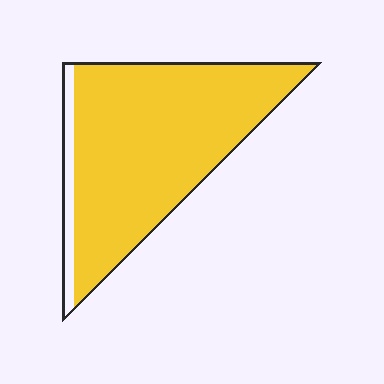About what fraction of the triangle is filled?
About nine tenths (9/10).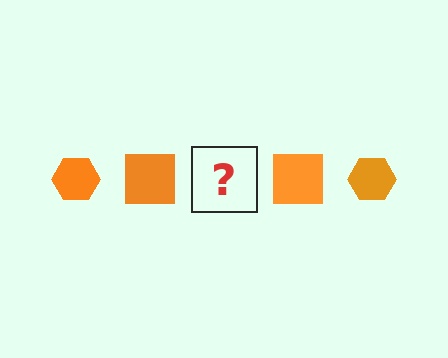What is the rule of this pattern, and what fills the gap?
The rule is that the pattern cycles through hexagon, square shapes in orange. The gap should be filled with an orange hexagon.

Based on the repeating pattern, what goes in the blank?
The blank should be an orange hexagon.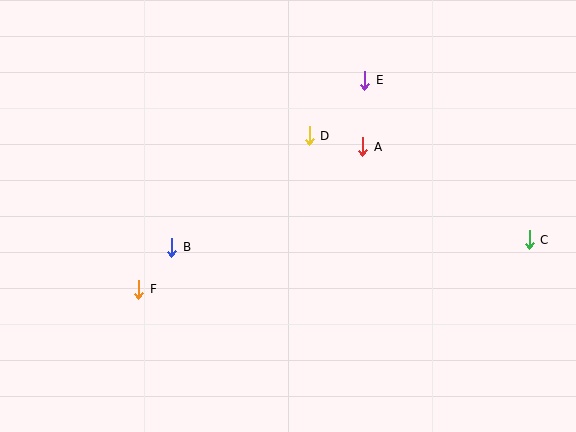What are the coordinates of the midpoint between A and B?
The midpoint between A and B is at (267, 197).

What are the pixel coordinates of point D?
Point D is at (309, 136).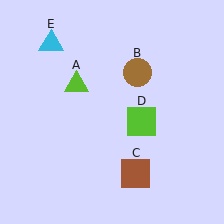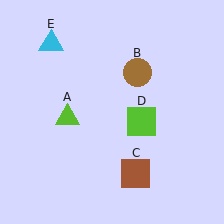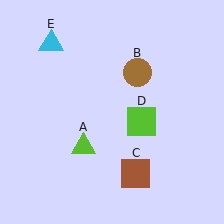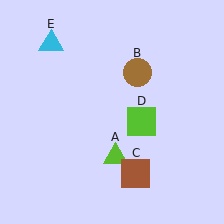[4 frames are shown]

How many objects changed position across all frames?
1 object changed position: lime triangle (object A).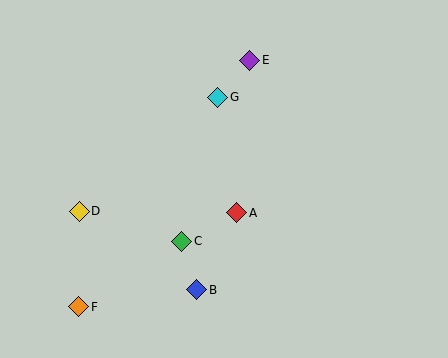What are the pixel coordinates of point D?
Point D is at (79, 211).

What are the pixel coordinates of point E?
Point E is at (250, 60).